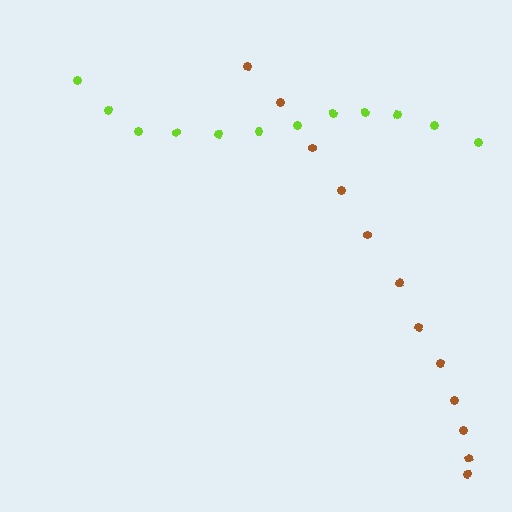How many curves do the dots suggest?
There are 2 distinct paths.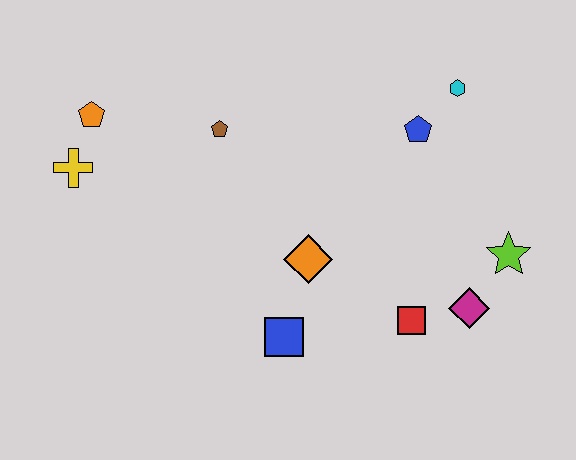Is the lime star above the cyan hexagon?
No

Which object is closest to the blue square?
The orange diamond is closest to the blue square.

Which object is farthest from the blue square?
The cyan hexagon is farthest from the blue square.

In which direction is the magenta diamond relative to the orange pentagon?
The magenta diamond is to the right of the orange pentagon.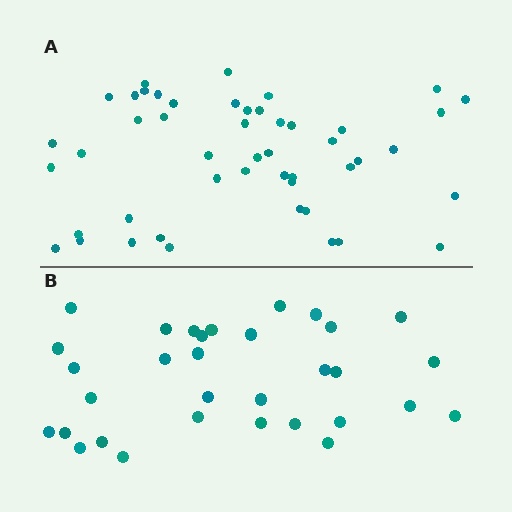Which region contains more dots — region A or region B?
Region A (the top region) has more dots.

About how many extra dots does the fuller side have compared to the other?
Region A has approximately 15 more dots than region B.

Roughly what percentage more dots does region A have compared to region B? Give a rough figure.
About 50% more.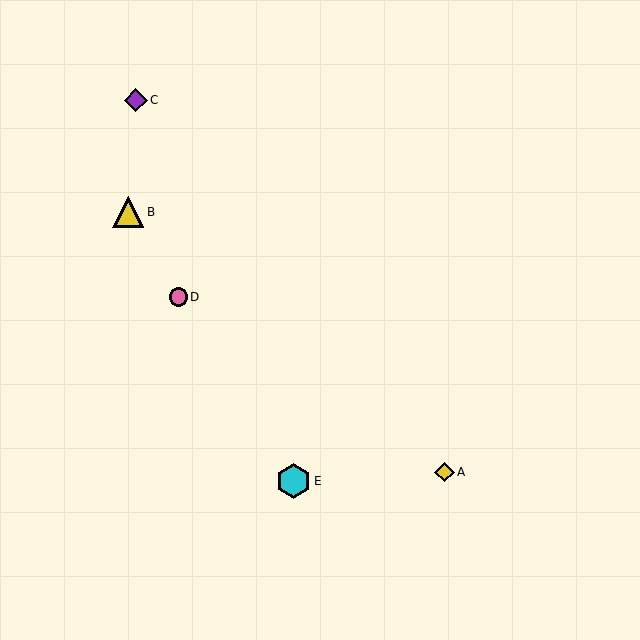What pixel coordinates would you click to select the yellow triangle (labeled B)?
Click at (128, 212) to select the yellow triangle B.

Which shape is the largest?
The cyan hexagon (labeled E) is the largest.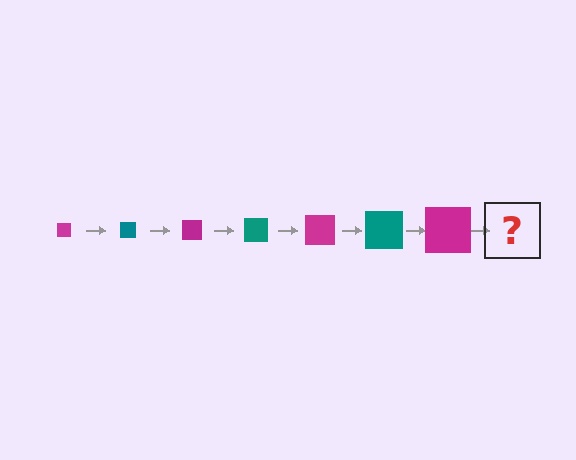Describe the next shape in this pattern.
It should be a teal square, larger than the previous one.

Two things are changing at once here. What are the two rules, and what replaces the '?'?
The two rules are that the square grows larger each step and the color cycles through magenta and teal. The '?' should be a teal square, larger than the previous one.